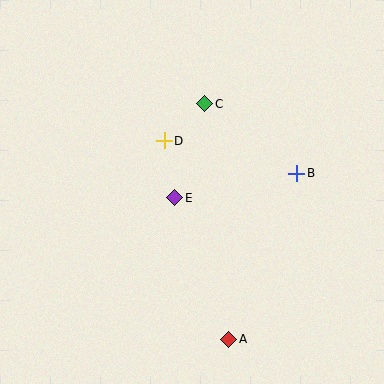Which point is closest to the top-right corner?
Point B is closest to the top-right corner.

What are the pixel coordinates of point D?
Point D is at (164, 141).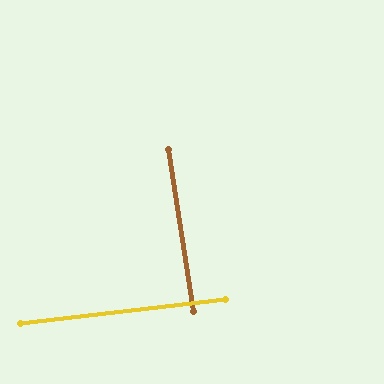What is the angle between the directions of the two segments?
Approximately 88 degrees.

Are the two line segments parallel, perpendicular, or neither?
Perpendicular — they meet at approximately 88°.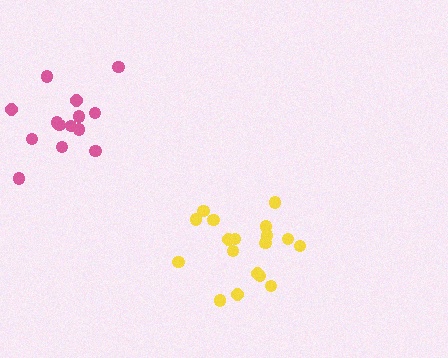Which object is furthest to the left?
The pink cluster is leftmost.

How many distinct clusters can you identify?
There are 2 distinct clusters.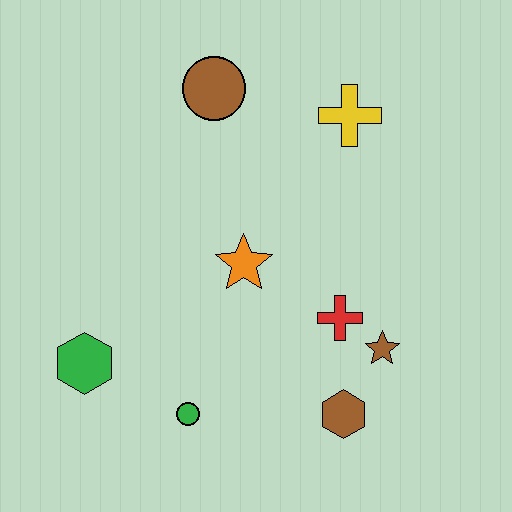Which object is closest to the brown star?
The red cross is closest to the brown star.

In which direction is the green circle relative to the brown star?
The green circle is to the left of the brown star.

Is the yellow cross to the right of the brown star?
No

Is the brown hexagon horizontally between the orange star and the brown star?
Yes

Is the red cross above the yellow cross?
No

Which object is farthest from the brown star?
The brown circle is farthest from the brown star.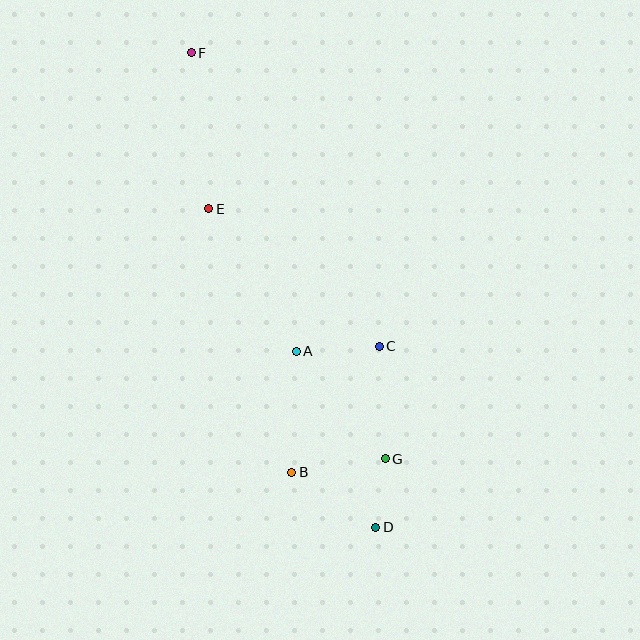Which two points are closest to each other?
Points D and G are closest to each other.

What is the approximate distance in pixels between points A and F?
The distance between A and F is approximately 316 pixels.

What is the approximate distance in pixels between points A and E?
The distance between A and E is approximately 167 pixels.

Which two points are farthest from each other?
Points D and F are farthest from each other.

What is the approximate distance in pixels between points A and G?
The distance between A and G is approximately 139 pixels.